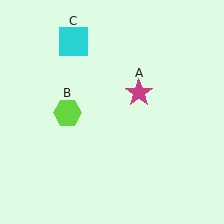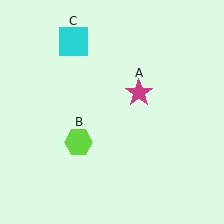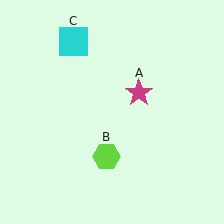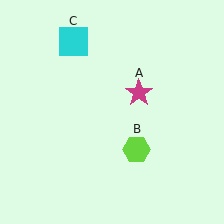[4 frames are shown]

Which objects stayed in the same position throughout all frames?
Magenta star (object A) and cyan square (object C) remained stationary.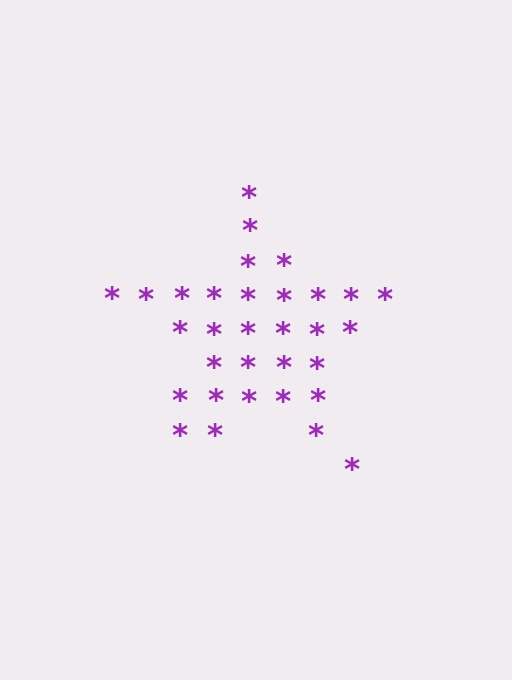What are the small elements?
The small elements are asterisks.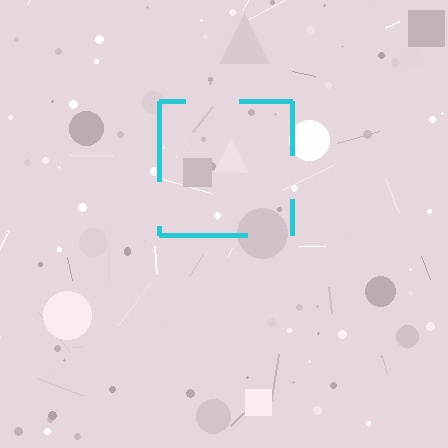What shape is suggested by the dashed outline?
The dashed outline suggests a square.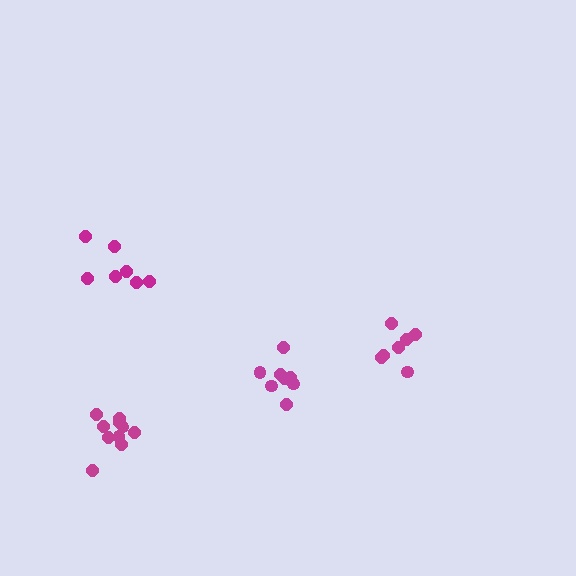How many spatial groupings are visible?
There are 4 spatial groupings.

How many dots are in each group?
Group 1: 7 dots, Group 2: 8 dots, Group 3: 10 dots, Group 4: 7 dots (32 total).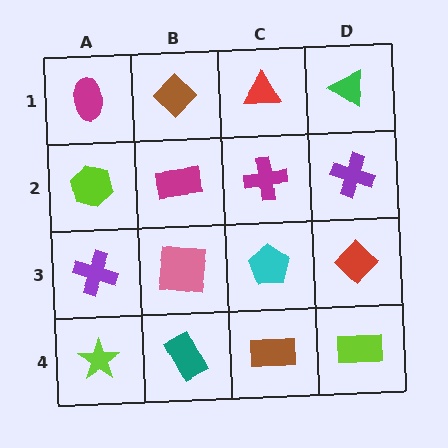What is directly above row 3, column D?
A purple cross.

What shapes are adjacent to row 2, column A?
A magenta ellipse (row 1, column A), a purple cross (row 3, column A), a magenta rectangle (row 2, column B).